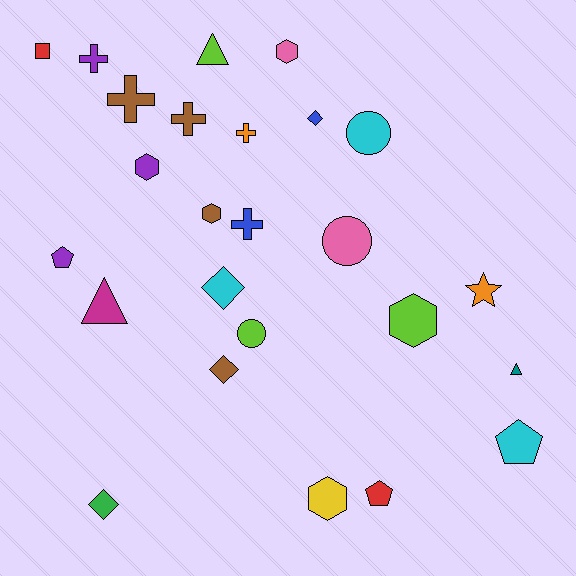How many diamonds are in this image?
There are 4 diamonds.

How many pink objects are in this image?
There are 2 pink objects.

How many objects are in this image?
There are 25 objects.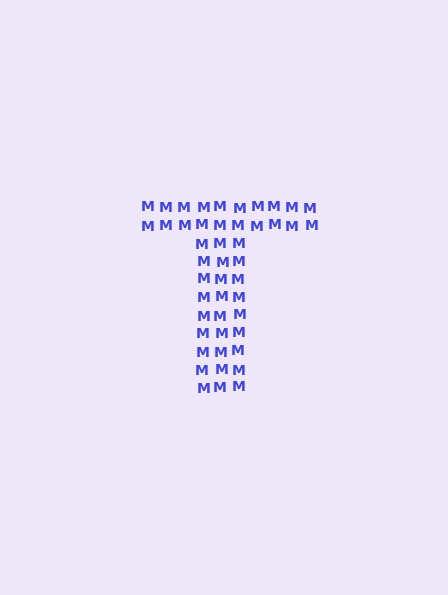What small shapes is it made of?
It is made of small letter M's.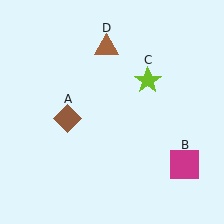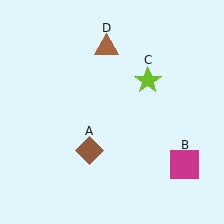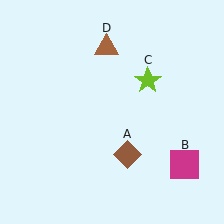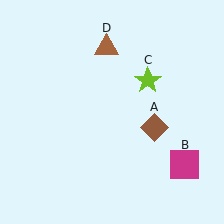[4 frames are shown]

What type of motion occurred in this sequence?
The brown diamond (object A) rotated counterclockwise around the center of the scene.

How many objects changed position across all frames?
1 object changed position: brown diamond (object A).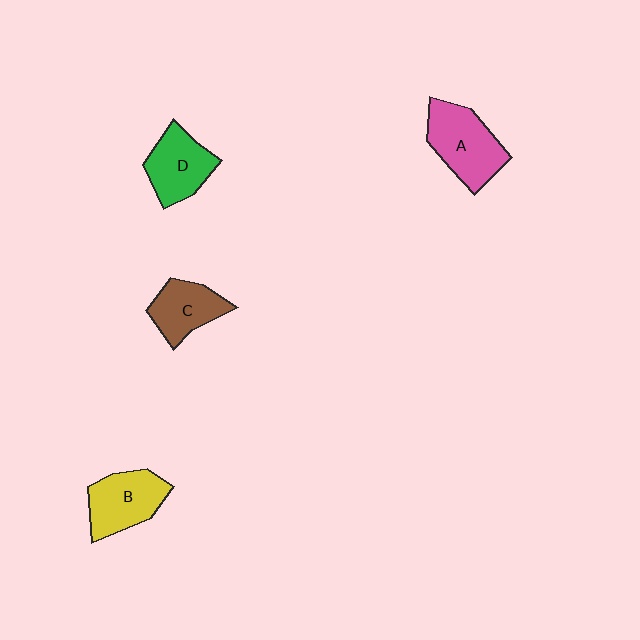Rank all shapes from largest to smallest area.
From largest to smallest: A (pink), B (yellow), D (green), C (brown).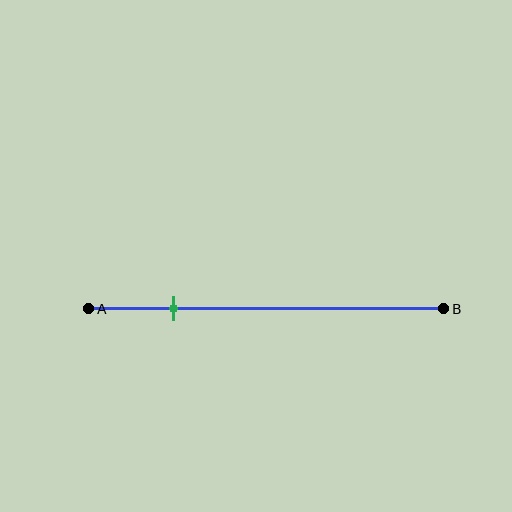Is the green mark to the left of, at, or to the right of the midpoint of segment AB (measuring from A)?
The green mark is to the left of the midpoint of segment AB.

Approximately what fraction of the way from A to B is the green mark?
The green mark is approximately 25% of the way from A to B.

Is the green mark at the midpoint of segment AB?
No, the mark is at about 25% from A, not at the 50% midpoint.